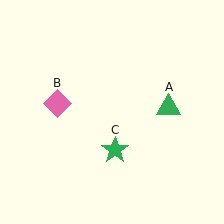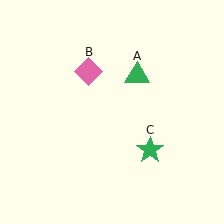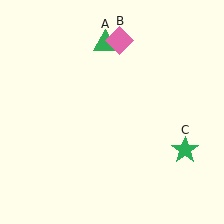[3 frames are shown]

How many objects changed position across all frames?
3 objects changed position: green triangle (object A), pink diamond (object B), green star (object C).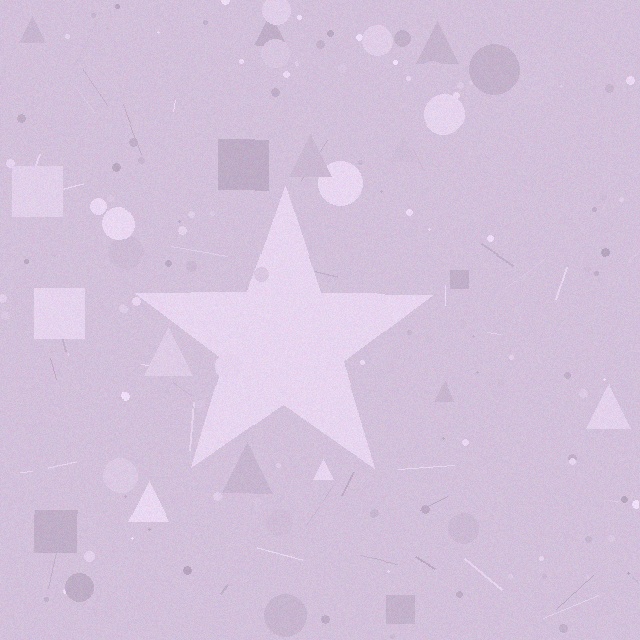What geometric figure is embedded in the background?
A star is embedded in the background.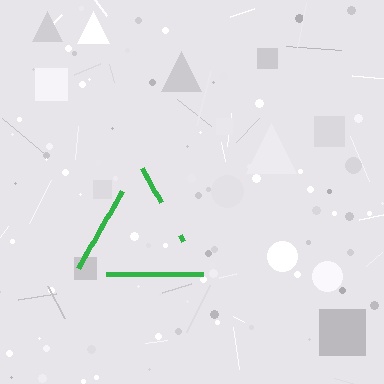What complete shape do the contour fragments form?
The contour fragments form a triangle.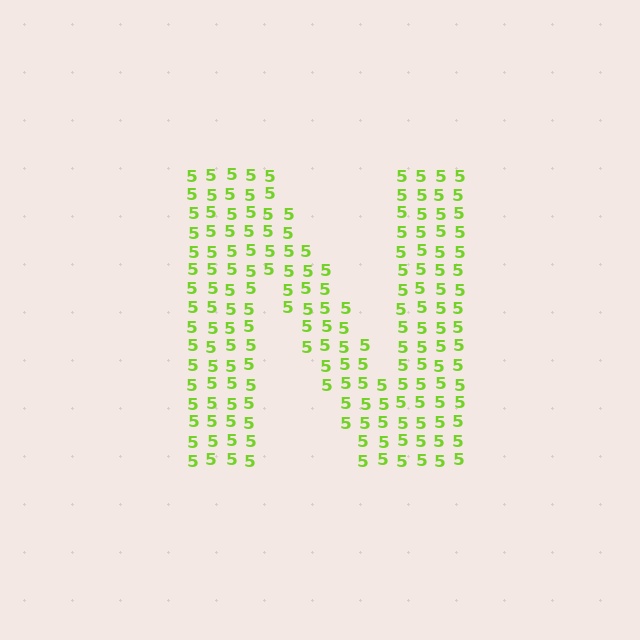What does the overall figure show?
The overall figure shows the letter N.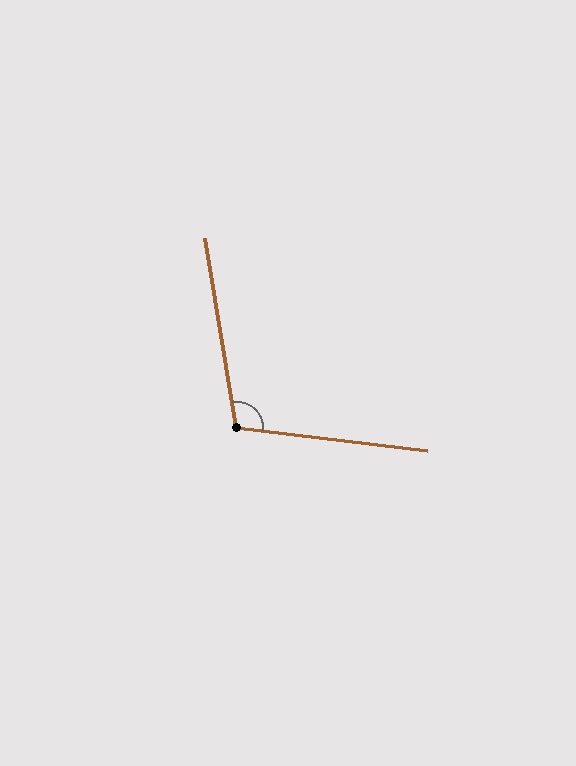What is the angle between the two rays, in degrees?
Approximately 106 degrees.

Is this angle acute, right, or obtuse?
It is obtuse.